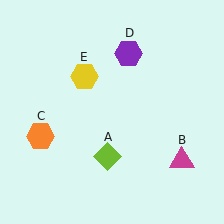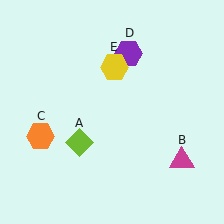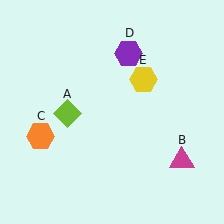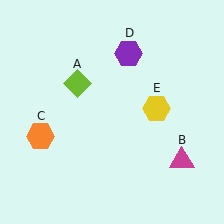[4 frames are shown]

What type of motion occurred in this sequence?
The lime diamond (object A), yellow hexagon (object E) rotated clockwise around the center of the scene.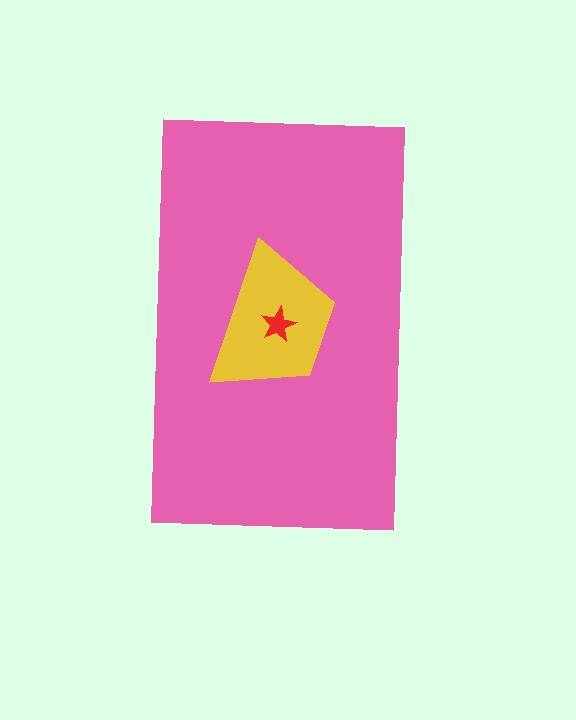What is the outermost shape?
The pink rectangle.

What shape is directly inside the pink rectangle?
The yellow trapezoid.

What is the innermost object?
The red star.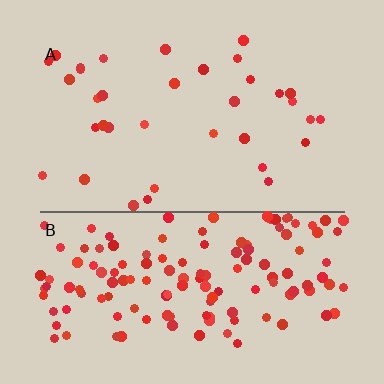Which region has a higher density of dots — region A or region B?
B (the bottom).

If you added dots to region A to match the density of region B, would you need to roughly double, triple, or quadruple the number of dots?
Approximately quadruple.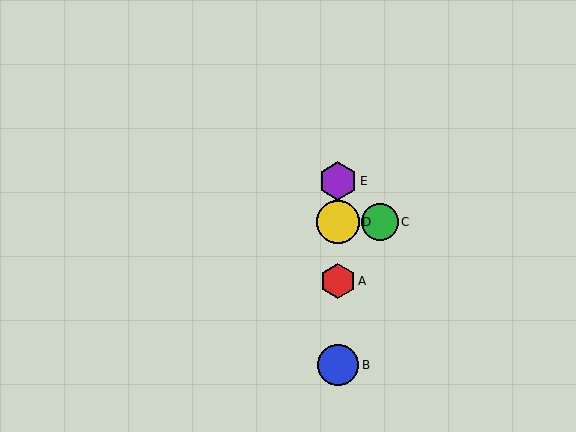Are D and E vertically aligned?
Yes, both are at x≈338.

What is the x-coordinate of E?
Object E is at x≈338.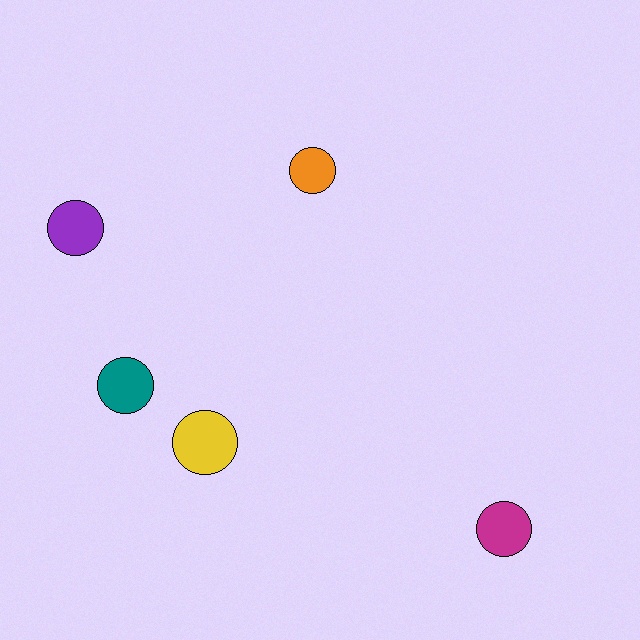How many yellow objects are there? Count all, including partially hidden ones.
There is 1 yellow object.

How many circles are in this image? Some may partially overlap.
There are 5 circles.